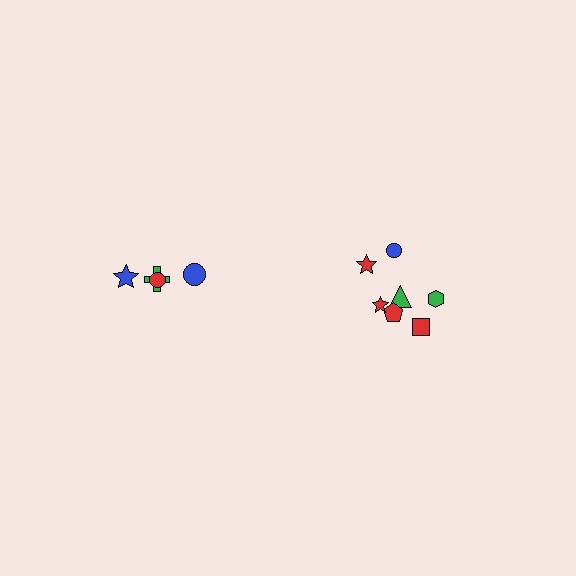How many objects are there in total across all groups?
There are 11 objects.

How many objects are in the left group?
There are 4 objects.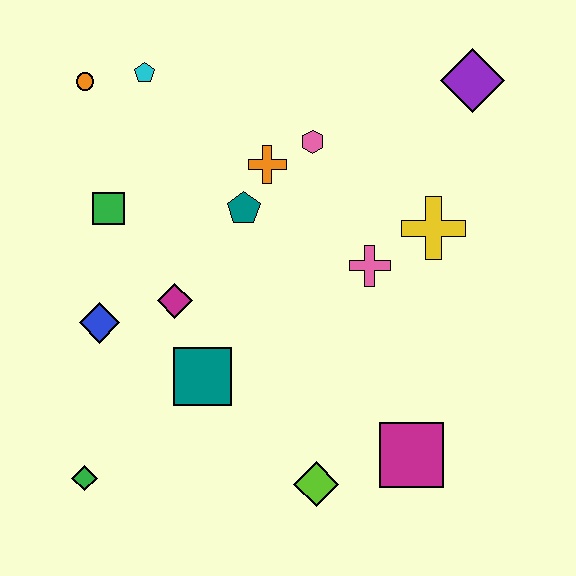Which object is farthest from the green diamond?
The purple diamond is farthest from the green diamond.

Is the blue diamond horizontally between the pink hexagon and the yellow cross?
No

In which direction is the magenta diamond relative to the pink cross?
The magenta diamond is to the left of the pink cross.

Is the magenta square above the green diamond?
Yes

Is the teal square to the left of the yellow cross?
Yes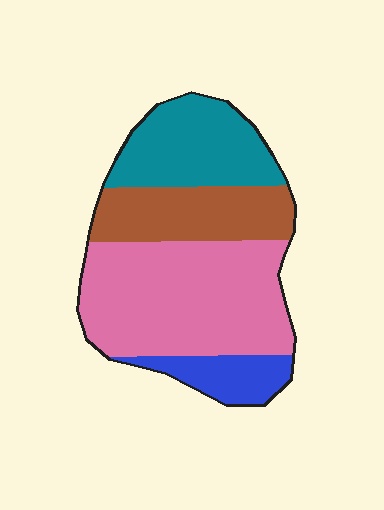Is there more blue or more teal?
Teal.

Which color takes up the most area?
Pink, at roughly 45%.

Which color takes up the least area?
Blue, at roughly 10%.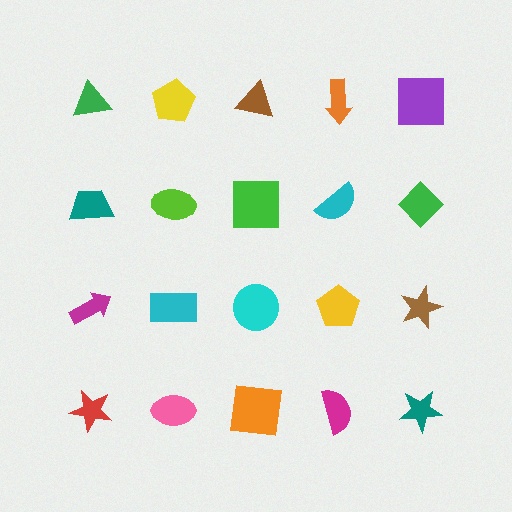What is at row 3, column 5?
A brown star.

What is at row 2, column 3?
A green square.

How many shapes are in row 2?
5 shapes.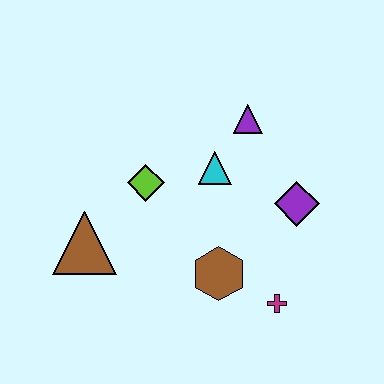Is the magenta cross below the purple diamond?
Yes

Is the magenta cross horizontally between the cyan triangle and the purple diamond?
Yes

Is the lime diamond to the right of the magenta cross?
No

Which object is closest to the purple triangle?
The cyan triangle is closest to the purple triangle.